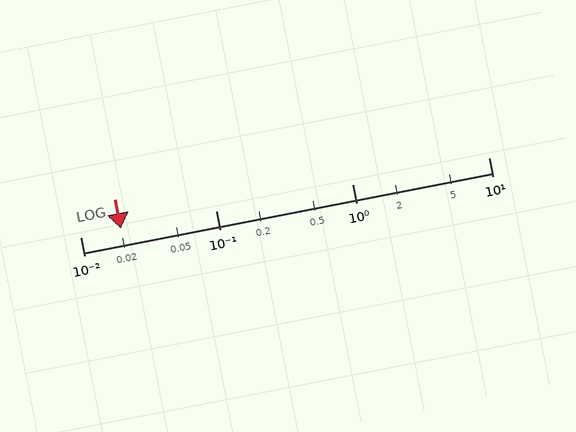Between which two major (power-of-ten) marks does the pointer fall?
The pointer is between 0.01 and 0.1.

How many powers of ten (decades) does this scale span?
The scale spans 3 decades, from 0.01 to 10.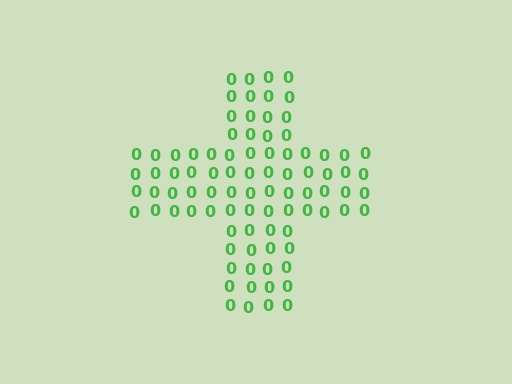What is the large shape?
The large shape is a cross.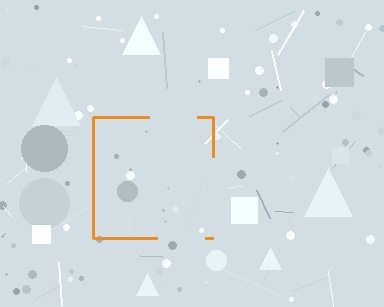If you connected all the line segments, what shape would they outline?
They would outline a square.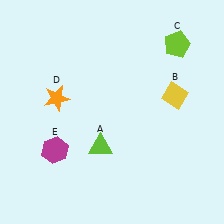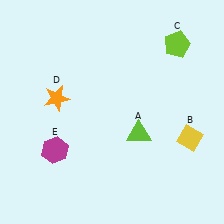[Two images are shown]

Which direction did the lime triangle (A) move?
The lime triangle (A) moved right.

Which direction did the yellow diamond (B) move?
The yellow diamond (B) moved down.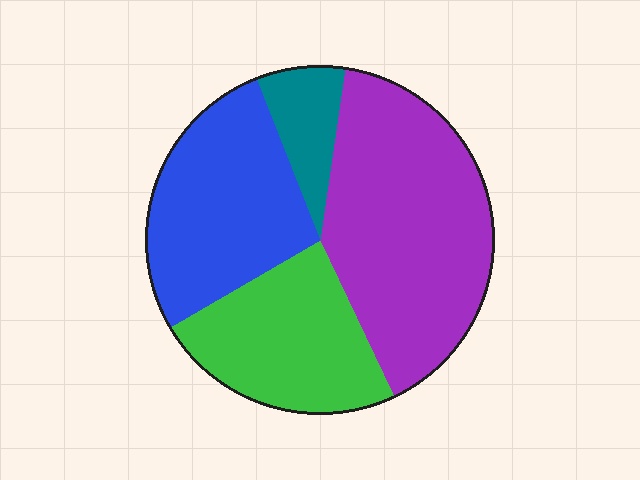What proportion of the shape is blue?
Blue covers around 30% of the shape.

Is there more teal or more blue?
Blue.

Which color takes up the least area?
Teal, at roughly 10%.